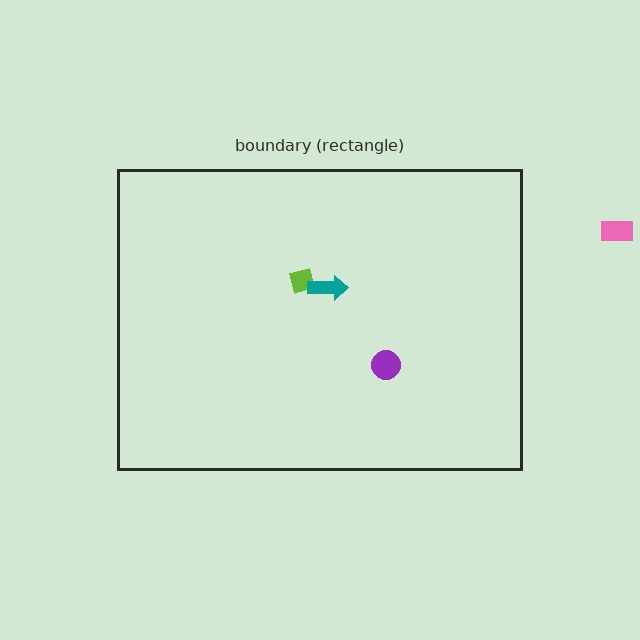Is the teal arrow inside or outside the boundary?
Inside.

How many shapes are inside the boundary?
3 inside, 1 outside.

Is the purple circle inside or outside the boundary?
Inside.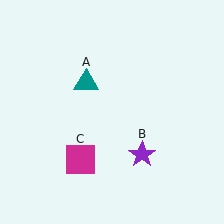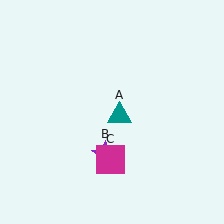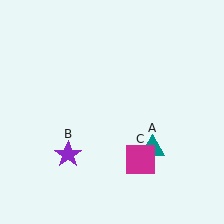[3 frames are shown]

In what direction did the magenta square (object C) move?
The magenta square (object C) moved right.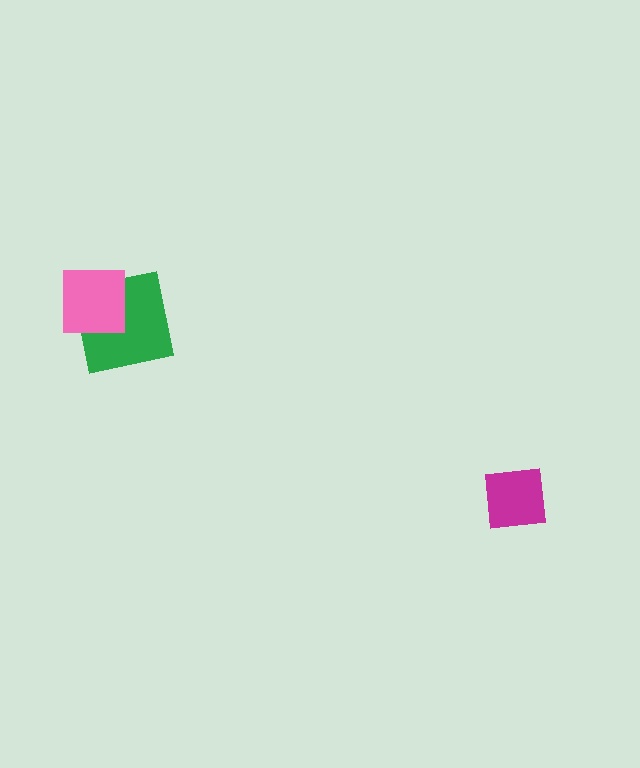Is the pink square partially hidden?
No, no other shape covers it.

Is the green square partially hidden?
Yes, it is partially covered by another shape.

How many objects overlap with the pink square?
1 object overlaps with the pink square.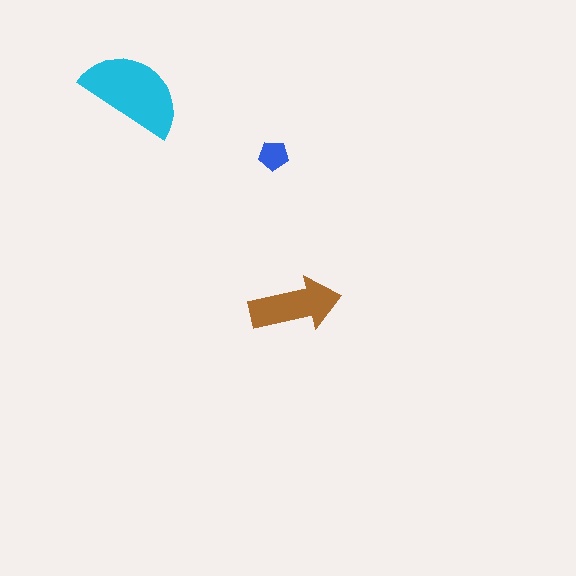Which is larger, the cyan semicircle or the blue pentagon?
The cyan semicircle.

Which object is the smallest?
The blue pentagon.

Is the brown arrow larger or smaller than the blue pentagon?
Larger.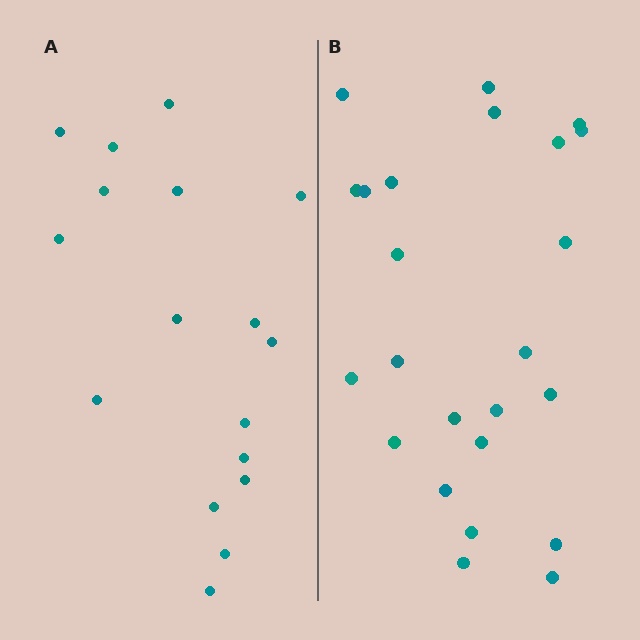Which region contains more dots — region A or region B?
Region B (the right region) has more dots.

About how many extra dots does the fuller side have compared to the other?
Region B has roughly 8 or so more dots than region A.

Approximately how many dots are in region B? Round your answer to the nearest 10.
About 20 dots. (The exact count is 24, which rounds to 20.)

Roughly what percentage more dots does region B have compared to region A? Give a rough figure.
About 40% more.